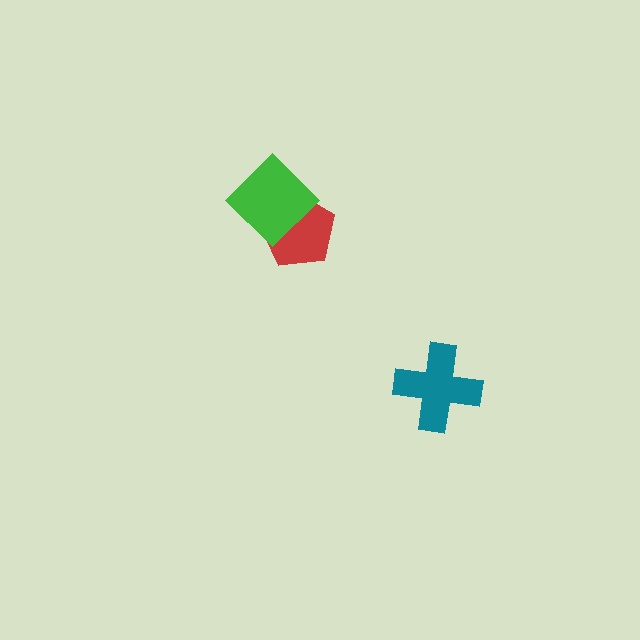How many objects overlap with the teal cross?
0 objects overlap with the teal cross.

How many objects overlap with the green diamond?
1 object overlaps with the green diamond.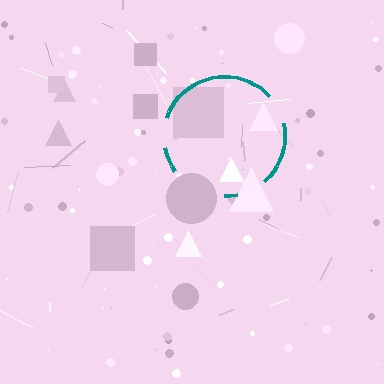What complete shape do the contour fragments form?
The contour fragments form a circle.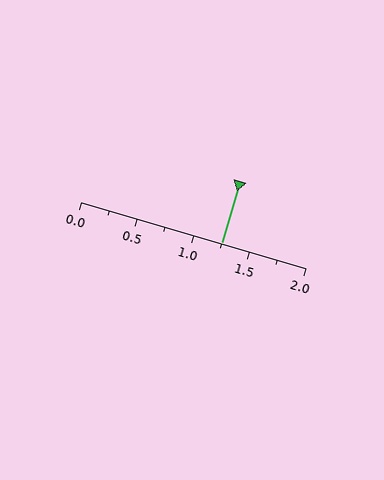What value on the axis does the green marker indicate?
The marker indicates approximately 1.25.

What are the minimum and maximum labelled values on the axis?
The axis runs from 0.0 to 2.0.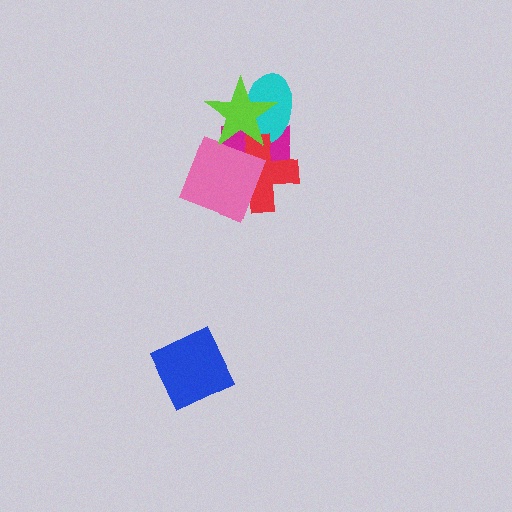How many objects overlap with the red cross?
4 objects overlap with the red cross.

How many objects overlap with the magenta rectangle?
4 objects overlap with the magenta rectangle.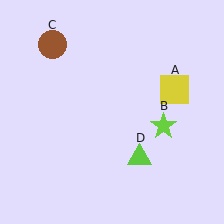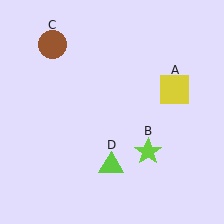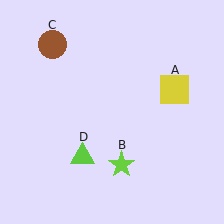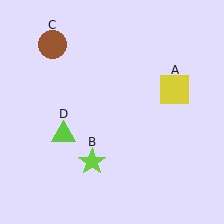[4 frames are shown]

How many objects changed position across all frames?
2 objects changed position: lime star (object B), lime triangle (object D).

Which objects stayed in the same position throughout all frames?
Yellow square (object A) and brown circle (object C) remained stationary.